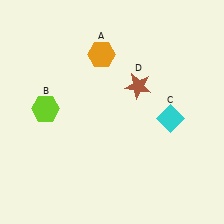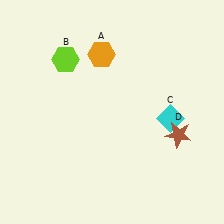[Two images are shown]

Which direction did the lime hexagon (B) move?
The lime hexagon (B) moved up.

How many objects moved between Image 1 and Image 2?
2 objects moved between the two images.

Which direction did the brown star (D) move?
The brown star (D) moved down.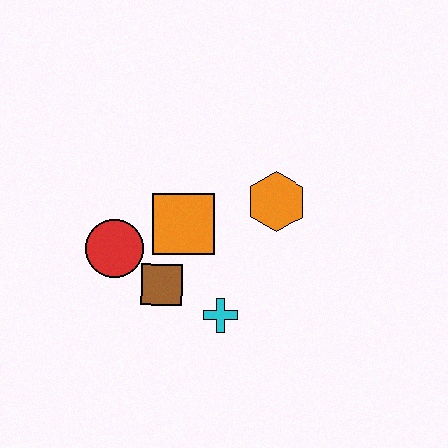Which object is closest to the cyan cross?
The brown square is closest to the cyan cross.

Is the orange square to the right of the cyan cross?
No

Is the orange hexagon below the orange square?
No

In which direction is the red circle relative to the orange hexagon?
The red circle is to the left of the orange hexagon.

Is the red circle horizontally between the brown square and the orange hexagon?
No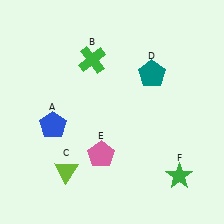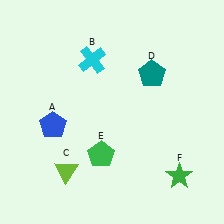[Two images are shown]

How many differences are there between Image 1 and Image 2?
There are 2 differences between the two images.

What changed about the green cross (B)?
In Image 1, B is green. In Image 2, it changed to cyan.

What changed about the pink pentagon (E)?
In Image 1, E is pink. In Image 2, it changed to green.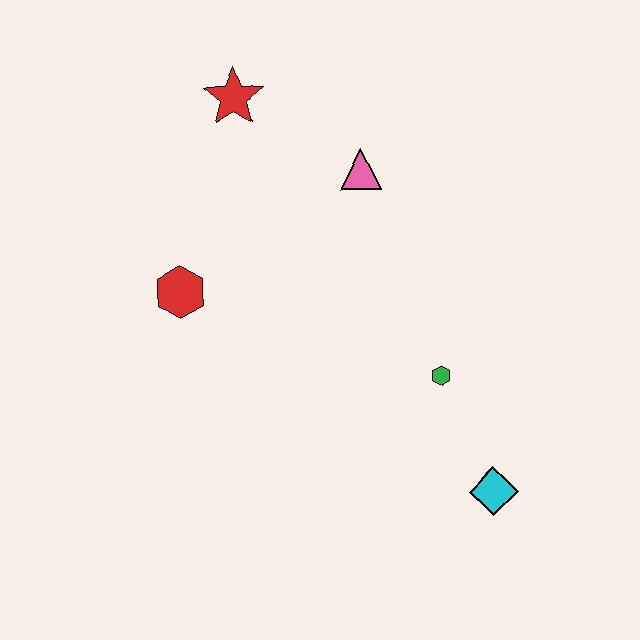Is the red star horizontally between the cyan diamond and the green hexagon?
No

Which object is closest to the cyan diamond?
The green hexagon is closest to the cyan diamond.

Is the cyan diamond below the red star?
Yes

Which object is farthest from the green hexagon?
The red star is farthest from the green hexagon.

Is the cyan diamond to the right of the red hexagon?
Yes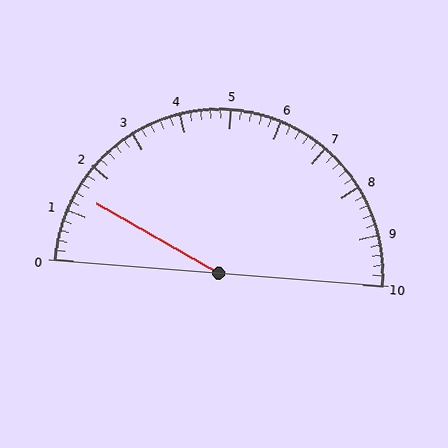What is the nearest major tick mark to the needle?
The nearest major tick mark is 1.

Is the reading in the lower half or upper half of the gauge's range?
The reading is in the lower half of the range (0 to 10).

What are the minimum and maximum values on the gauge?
The gauge ranges from 0 to 10.